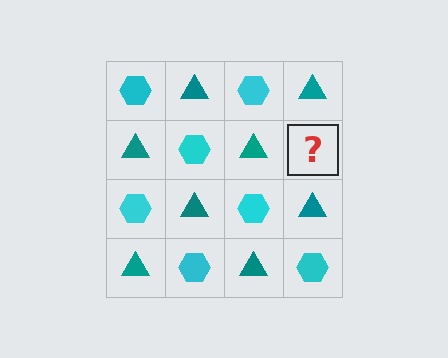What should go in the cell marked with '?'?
The missing cell should contain a cyan hexagon.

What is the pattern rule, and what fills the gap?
The rule is that it alternates cyan hexagon and teal triangle in a checkerboard pattern. The gap should be filled with a cyan hexagon.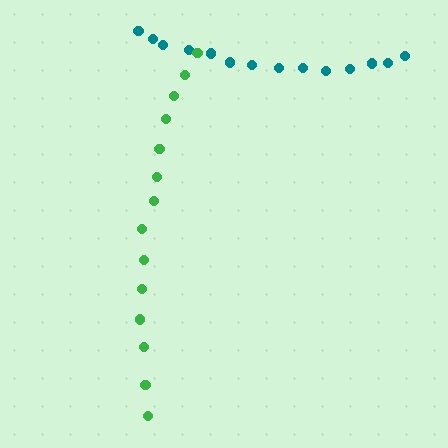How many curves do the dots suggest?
There are 2 distinct paths.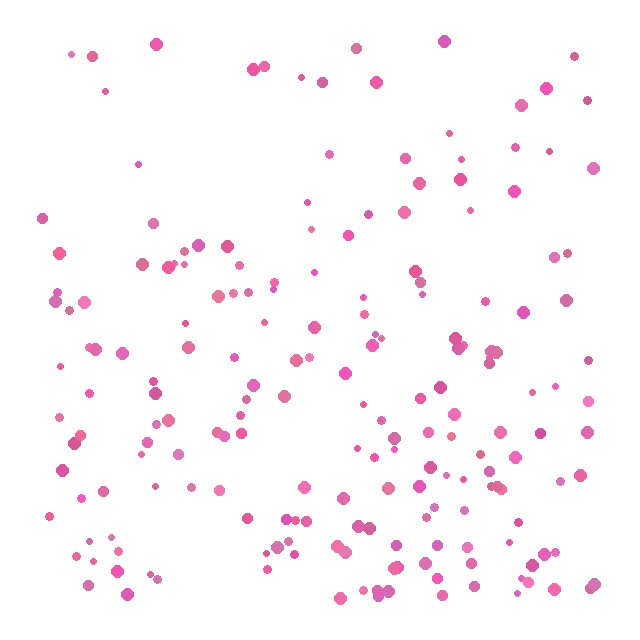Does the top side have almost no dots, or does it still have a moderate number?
Still a moderate number, just noticeably fewer than the bottom.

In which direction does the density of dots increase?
From top to bottom, with the bottom side densest.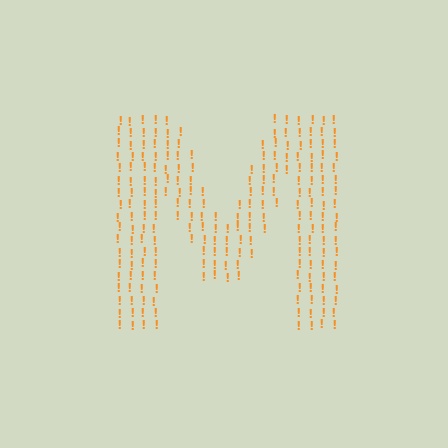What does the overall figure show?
The overall figure shows the letter M.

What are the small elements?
The small elements are exclamation marks.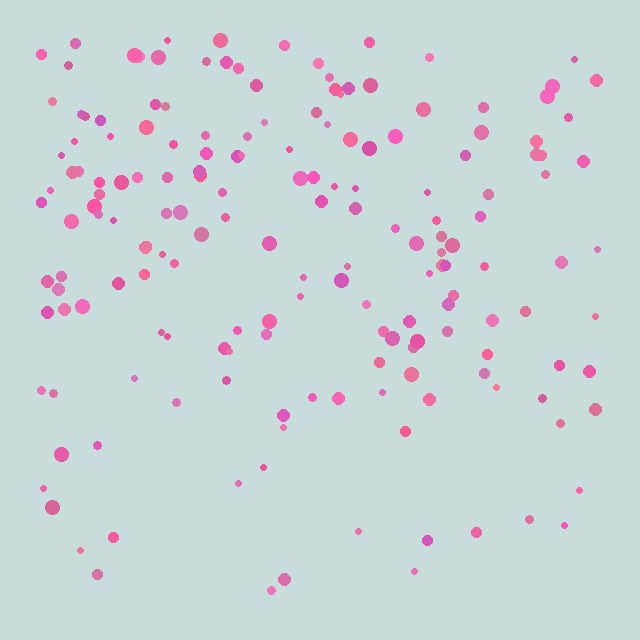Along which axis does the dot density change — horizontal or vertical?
Vertical.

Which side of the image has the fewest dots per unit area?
The bottom.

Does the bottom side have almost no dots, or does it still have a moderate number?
Still a moderate number, just noticeably fewer than the top.